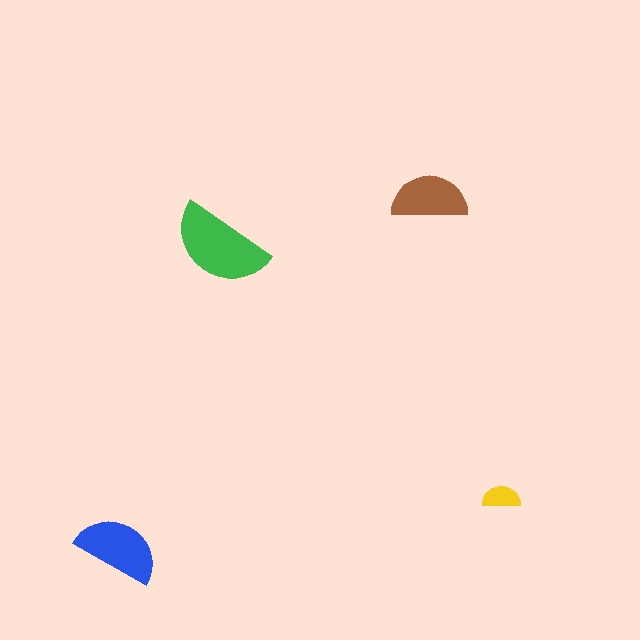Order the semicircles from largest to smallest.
the green one, the blue one, the brown one, the yellow one.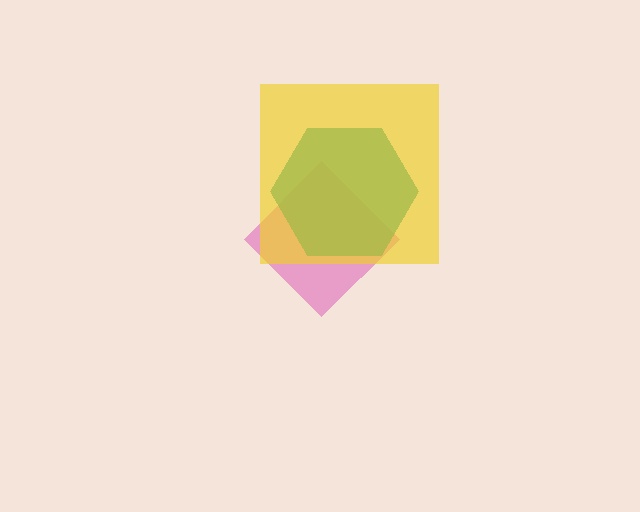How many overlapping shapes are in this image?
There are 3 overlapping shapes in the image.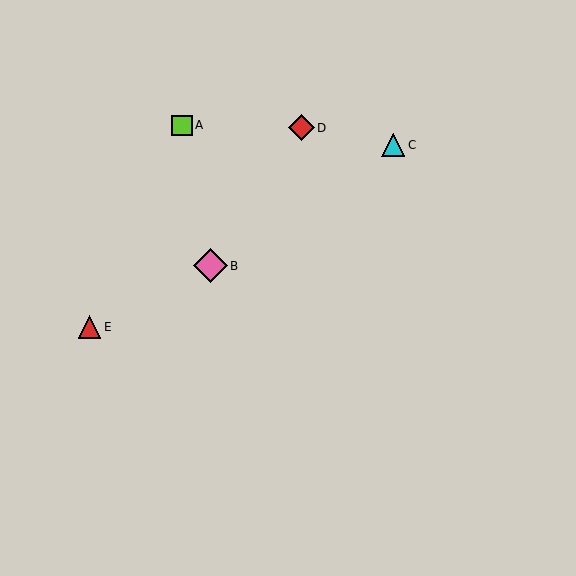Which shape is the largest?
The pink diamond (labeled B) is the largest.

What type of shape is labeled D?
Shape D is a red diamond.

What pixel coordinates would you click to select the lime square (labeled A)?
Click at (182, 125) to select the lime square A.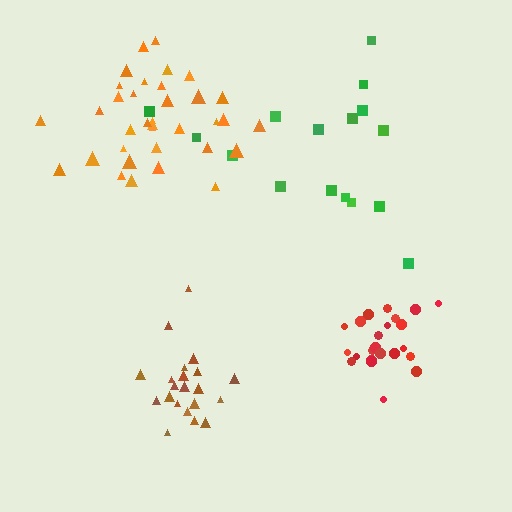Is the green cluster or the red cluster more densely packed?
Red.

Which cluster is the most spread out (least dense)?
Green.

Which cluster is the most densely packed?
Red.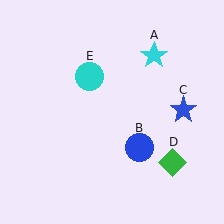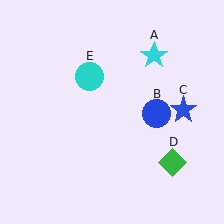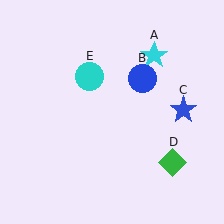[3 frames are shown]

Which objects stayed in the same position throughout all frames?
Cyan star (object A) and blue star (object C) and green diamond (object D) and cyan circle (object E) remained stationary.